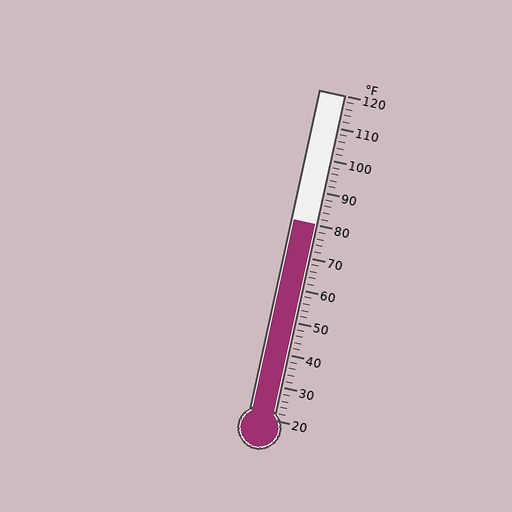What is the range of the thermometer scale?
The thermometer scale ranges from 20°F to 120°F.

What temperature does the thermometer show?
The thermometer shows approximately 80°F.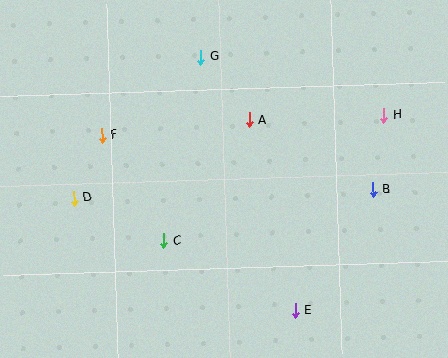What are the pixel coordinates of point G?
Point G is at (201, 57).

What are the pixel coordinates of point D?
Point D is at (74, 198).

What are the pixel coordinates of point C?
Point C is at (164, 240).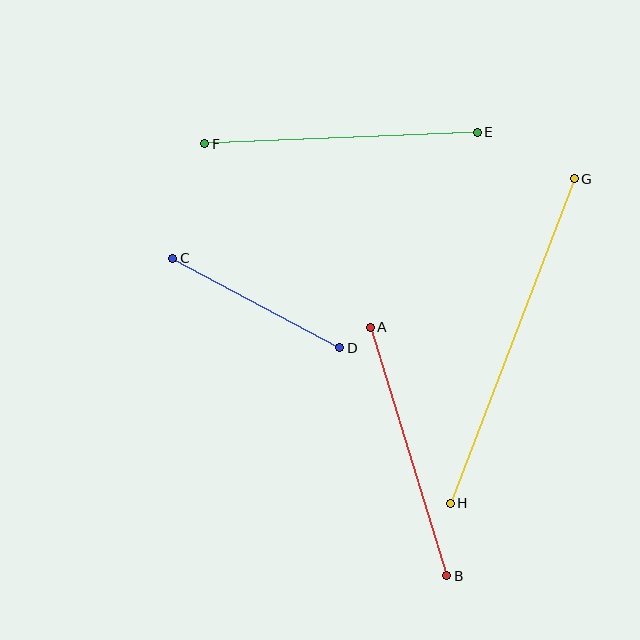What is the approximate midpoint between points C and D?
The midpoint is at approximately (256, 303) pixels.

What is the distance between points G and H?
The distance is approximately 347 pixels.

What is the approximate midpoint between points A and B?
The midpoint is at approximately (409, 452) pixels.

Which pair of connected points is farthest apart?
Points G and H are farthest apart.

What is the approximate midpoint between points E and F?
The midpoint is at approximately (341, 138) pixels.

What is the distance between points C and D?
The distance is approximately 189 pixels.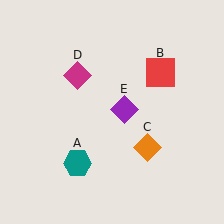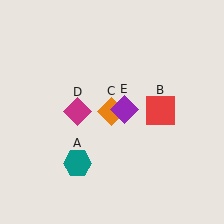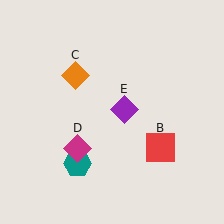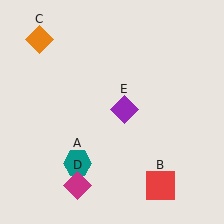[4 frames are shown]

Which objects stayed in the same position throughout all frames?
Teal hexagon (object A) and purple diamond (object E) remained stationary.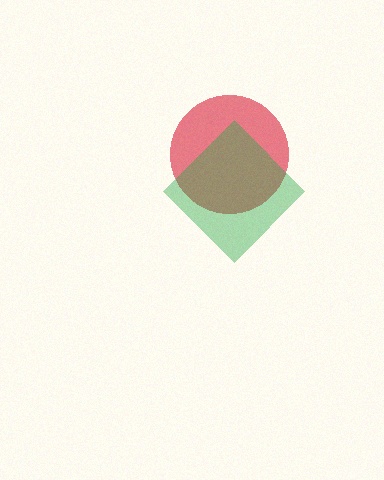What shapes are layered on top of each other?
The layered shapes are: a red circle, a green diamond.